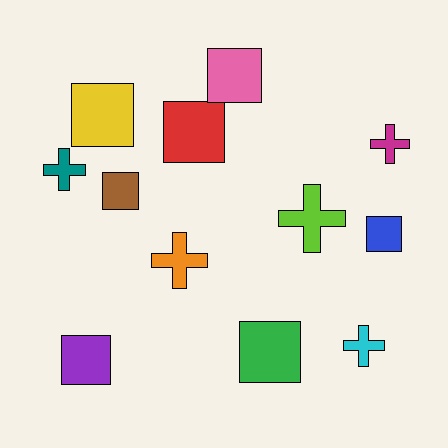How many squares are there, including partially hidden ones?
There are 7 squares.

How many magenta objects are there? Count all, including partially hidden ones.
There is 1 magenta object.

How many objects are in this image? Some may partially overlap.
There are 12 objects.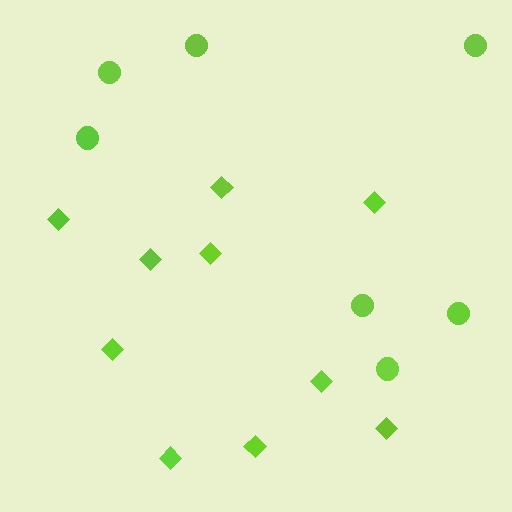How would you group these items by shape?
There are 2 groups: one group of circles (7) and one group of diamonds (10).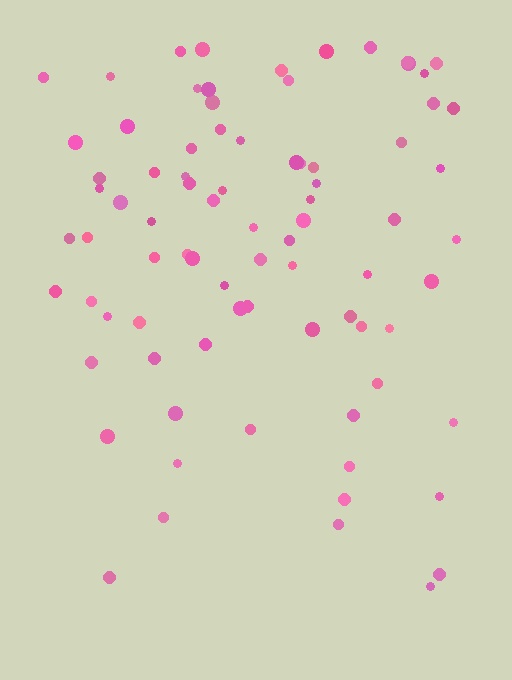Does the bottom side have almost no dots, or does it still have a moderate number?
Still a moderate number, just noticeably fewer than the top.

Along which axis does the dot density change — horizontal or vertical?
Vertical.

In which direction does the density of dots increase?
From bottom to top, with the top side densest.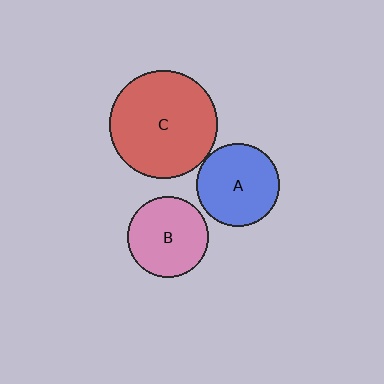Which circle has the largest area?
Circle C (red).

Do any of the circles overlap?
No, none of the circles overlap.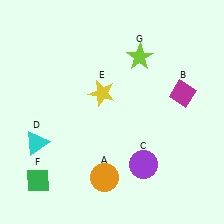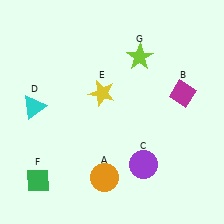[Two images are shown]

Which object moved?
The cyan triangle (D) moved up.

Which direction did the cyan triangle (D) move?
The cyan triangle (D) moved up.